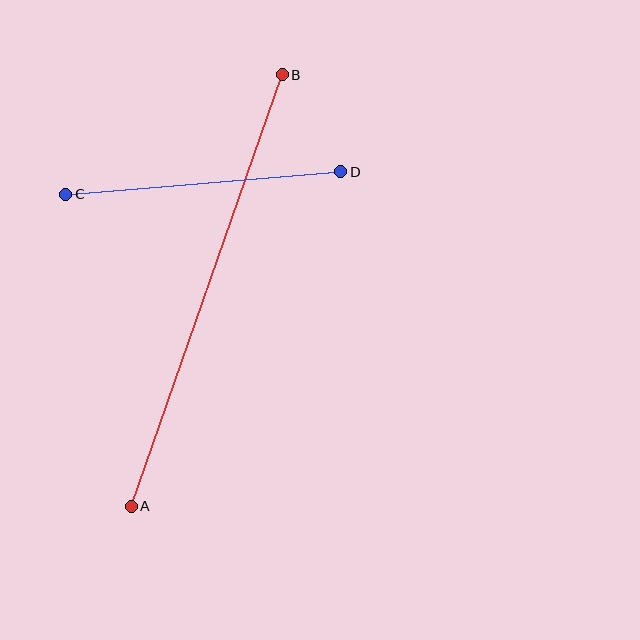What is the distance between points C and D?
The distance is approximately 276 pixels.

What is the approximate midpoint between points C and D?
The midpoint is at approximately (203, 183) pixels.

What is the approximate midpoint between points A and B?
The midpoint is at approximately (207, 291) pixels.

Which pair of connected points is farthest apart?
Points A and B are farthest apart.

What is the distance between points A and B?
The distance is approximately 457 pixels.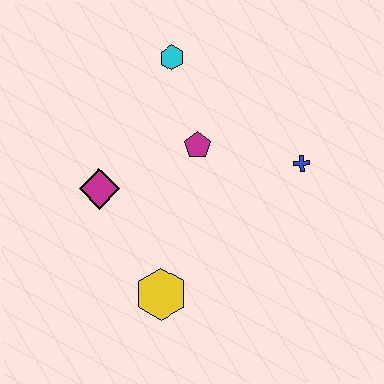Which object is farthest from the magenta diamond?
The blue cross is farthest from the magenta diamond.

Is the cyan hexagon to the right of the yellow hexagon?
Yes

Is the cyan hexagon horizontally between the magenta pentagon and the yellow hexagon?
Yes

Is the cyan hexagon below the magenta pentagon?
No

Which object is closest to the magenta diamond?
The magenta pentagon is closest to the magenta diamond.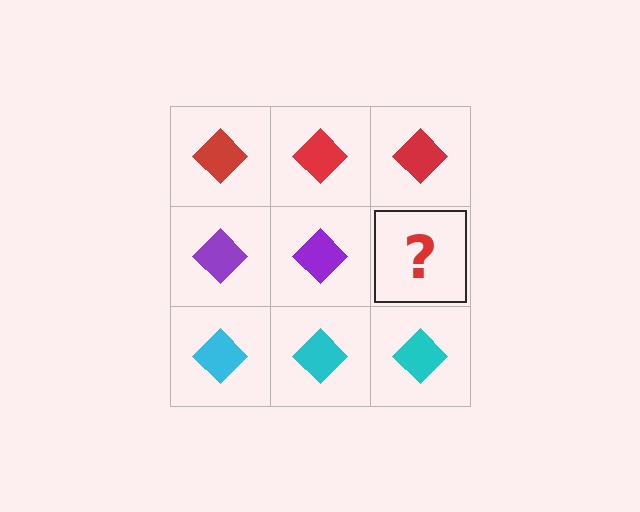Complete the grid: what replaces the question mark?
The question mark should be replaced with a purple diamond.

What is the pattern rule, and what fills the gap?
The rule is that each row has a consistent color. The gap should be filled with a purple diamond.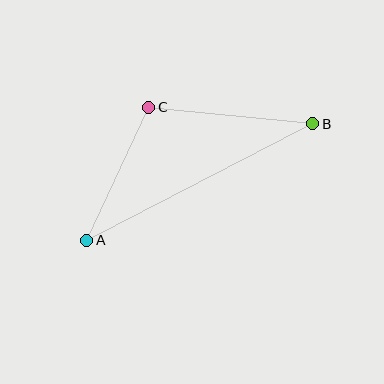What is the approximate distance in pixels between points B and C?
The distance between B and C is approximately 165 pixels.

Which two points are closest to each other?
Points A and C are closest to each other.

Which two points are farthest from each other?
Points A and B are farthest from each other.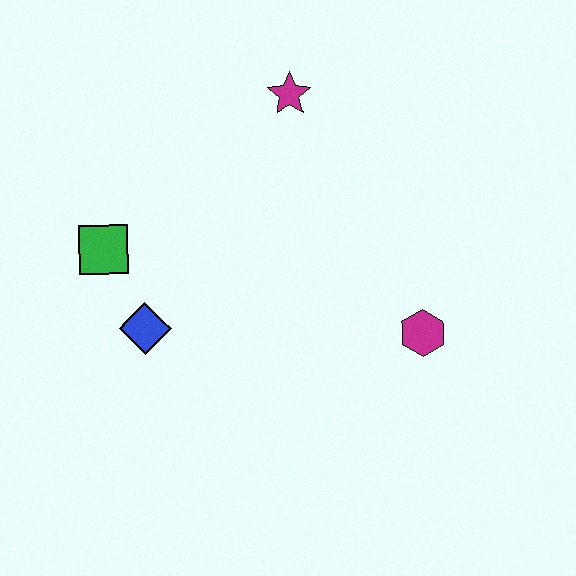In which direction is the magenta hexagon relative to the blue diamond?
The magenta hexagon is to the right of the blue diamond.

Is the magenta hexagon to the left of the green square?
No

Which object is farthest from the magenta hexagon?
The green square is farthest from the magenta hexagon.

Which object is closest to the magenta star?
The green square is closest to the magenta star.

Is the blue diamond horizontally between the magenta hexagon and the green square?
Yes